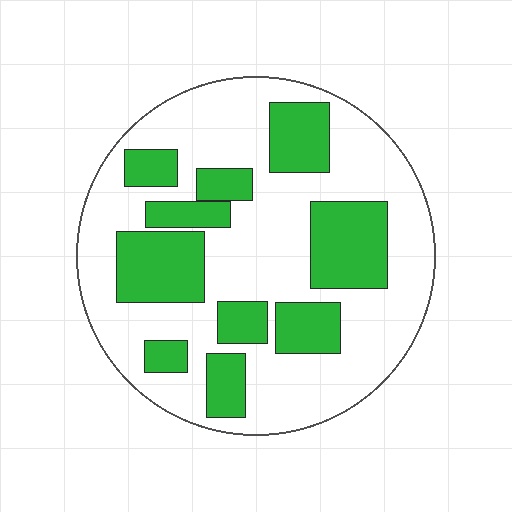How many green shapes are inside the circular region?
10.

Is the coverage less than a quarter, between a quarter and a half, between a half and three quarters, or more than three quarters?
Between a quarter and a half.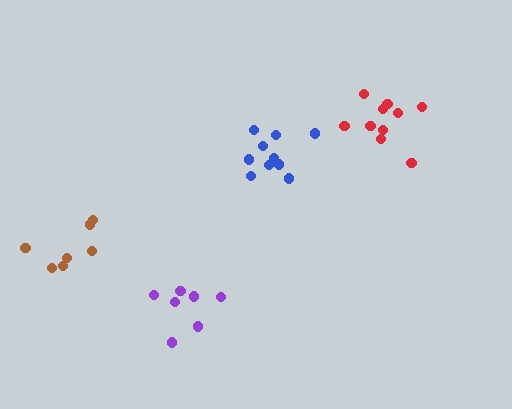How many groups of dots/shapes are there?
There are 4 groups.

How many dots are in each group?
Group 1: 10 dots, Group 2: 10 dots, Group 3: 7 dots, Group 4: 7 dots (34 total).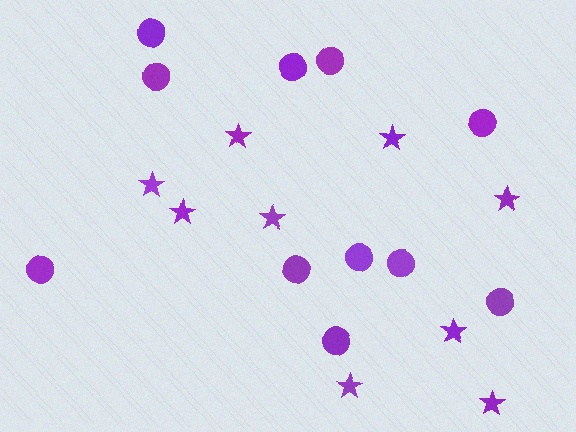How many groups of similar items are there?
There are 2 groups: one group of circles (11) and one group of stars (9).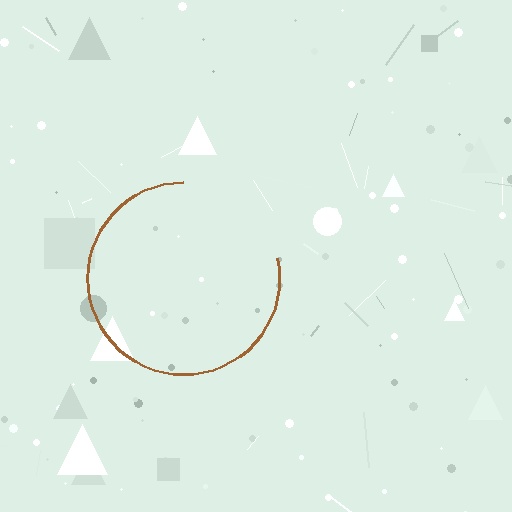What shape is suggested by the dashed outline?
The dashed outline suggests a circle.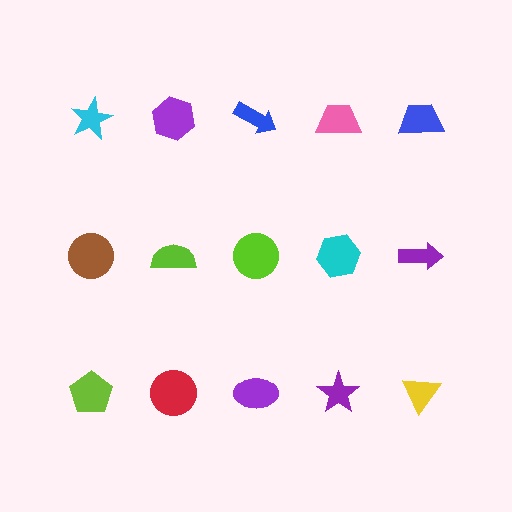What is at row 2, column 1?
A brown circle.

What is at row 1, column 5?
A blue trapezoid.